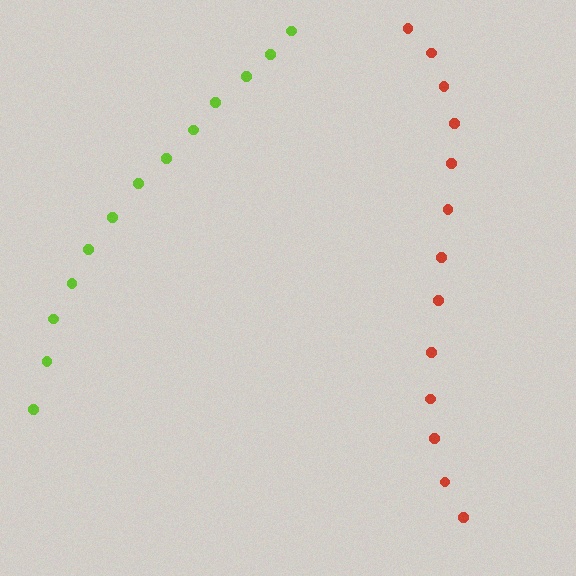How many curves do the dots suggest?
There are 2 distinct paths.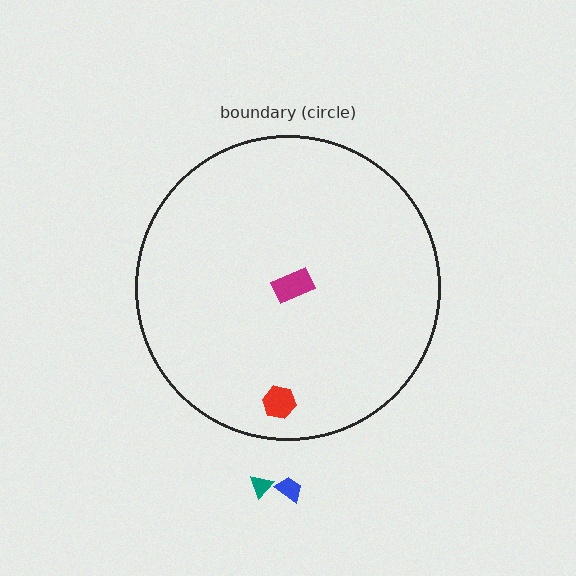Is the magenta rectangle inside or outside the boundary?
Inside.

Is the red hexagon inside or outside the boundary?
Inside.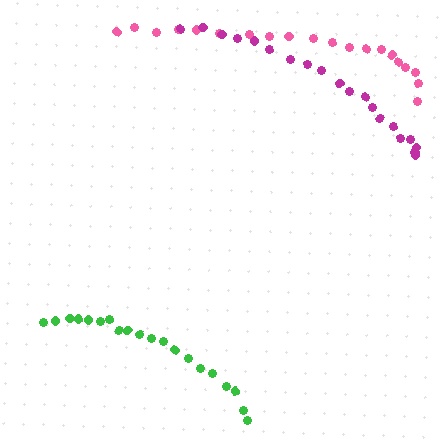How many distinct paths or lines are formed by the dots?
There are 3 distinct paths.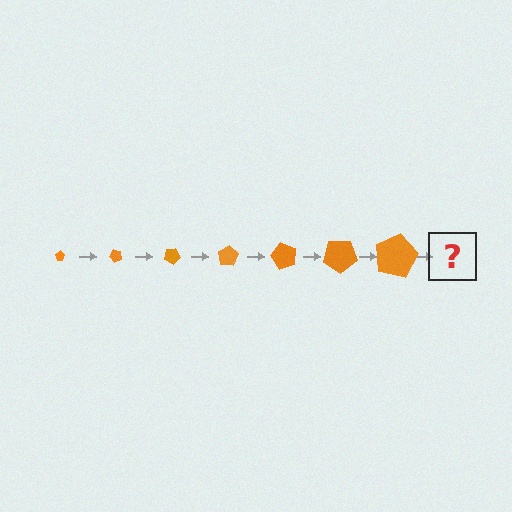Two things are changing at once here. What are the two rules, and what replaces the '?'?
The two rules are that the pentagon grows larger each step and it rotates 50 degrees each step. The '?' should be a pentagon, larger than the previous one and rotated 350 degrees from the start.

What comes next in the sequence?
The next element should be a pentagon, larger than the previous one and rotated 350 degrees from the start.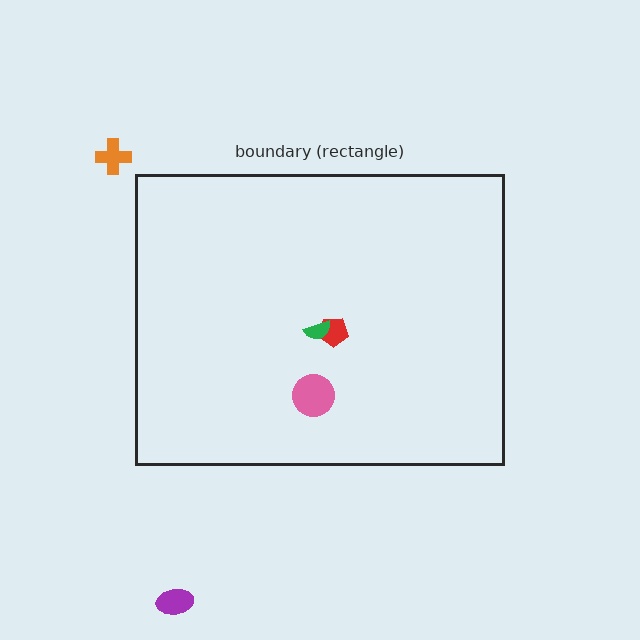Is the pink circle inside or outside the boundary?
Inside.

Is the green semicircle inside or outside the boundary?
Inside.